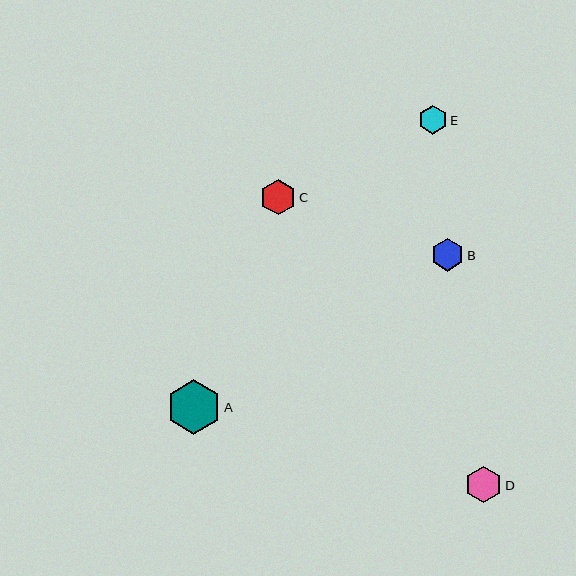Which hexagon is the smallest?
Hexagon E is the smallest with a size of approximately 29 pixels.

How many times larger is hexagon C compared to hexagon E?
Hexagon C is approximately 1.2 times the size of hexagon E.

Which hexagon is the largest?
Hexagon A is the largest with a size of approximately 54 pixels.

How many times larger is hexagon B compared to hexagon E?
Hexagon B is approximately 1.1 times the size of hexagon E.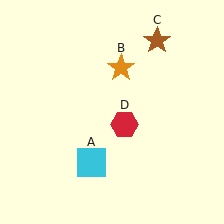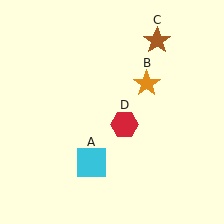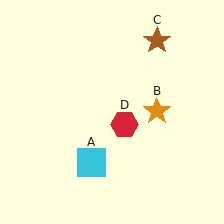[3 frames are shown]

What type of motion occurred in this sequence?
The orange star (object B) rotated clockwise around the center of the scene.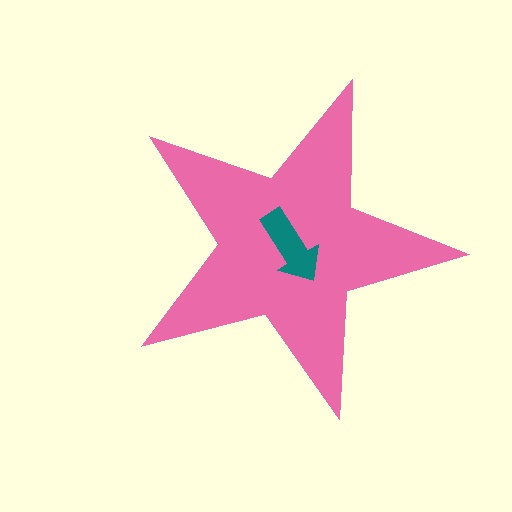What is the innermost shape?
The teal arrow.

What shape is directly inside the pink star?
The teal arrow.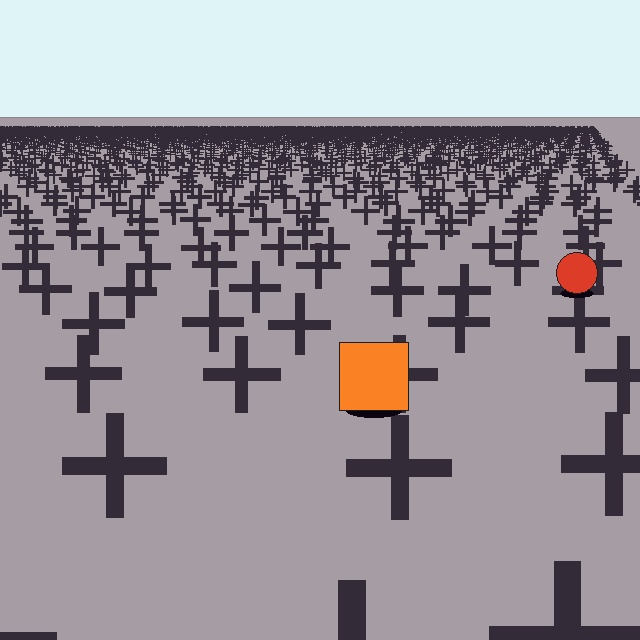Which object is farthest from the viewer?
The red circle is farthest from the viewer. It appears smaller and the ground texture around it is denser.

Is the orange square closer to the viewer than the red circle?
Yes. The orange square is closer — you can tell from the texture gradient: the ground texture is coarser near it.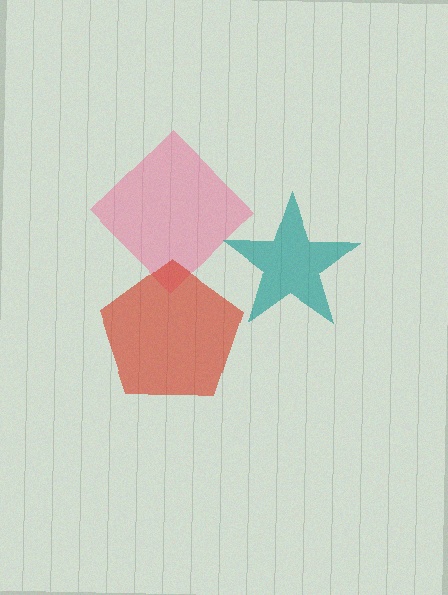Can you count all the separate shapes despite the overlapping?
Yes, there are 3 separate shapes.